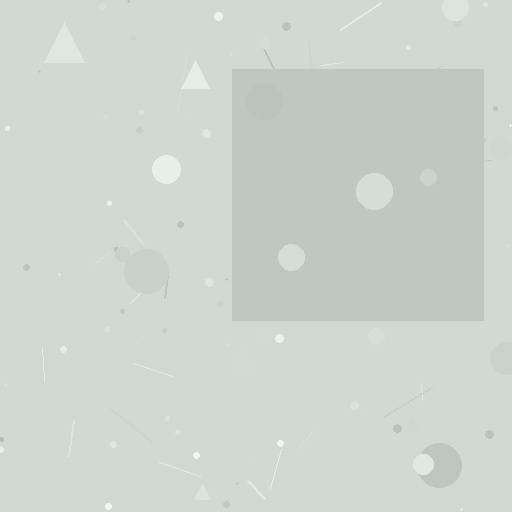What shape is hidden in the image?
A square is hidden in the image.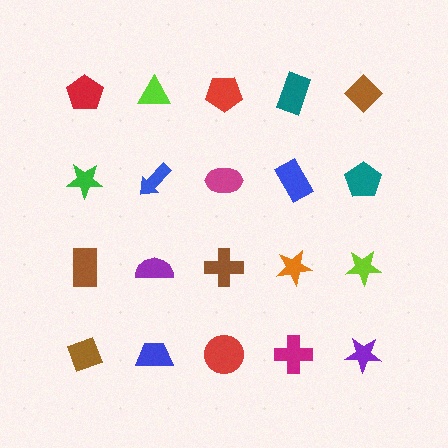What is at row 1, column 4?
A teal rectangle.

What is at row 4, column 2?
A blue trapezoid.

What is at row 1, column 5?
A brown diamond.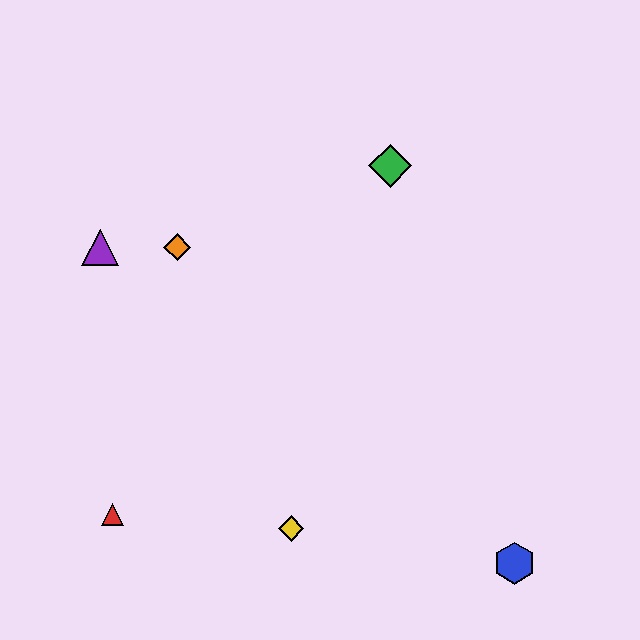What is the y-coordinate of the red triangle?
The red triangle is at y≈514.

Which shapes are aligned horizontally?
The purple triangle, the orange diamond are aligned horizontally.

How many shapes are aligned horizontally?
2 shapes (the purple triangle, the orange diamond) are aligned horizontally.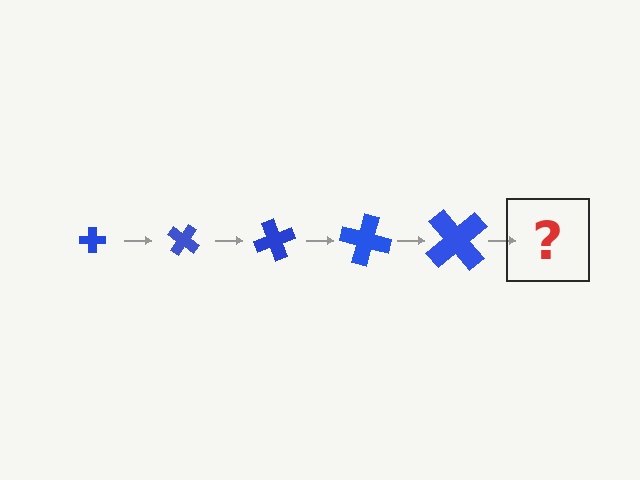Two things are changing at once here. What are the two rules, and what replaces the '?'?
The two rules are that the cross grows larger each step and it rotates 35 degrees each step. The '?' should be a cross, larger than the previous one and rotated 175 degrees from the start.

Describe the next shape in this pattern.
It should be a cross, larger than the previous one and rotated 175 degrees from the start.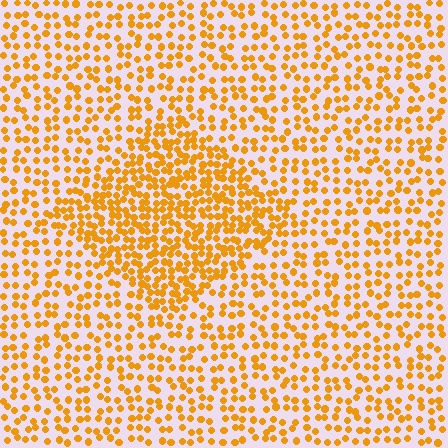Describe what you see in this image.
The image contains small orange elements arranged at two different densities. A diamond-shaped region is visible where the elements are more densely packed than the surrounding area.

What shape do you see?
I see a diamond.